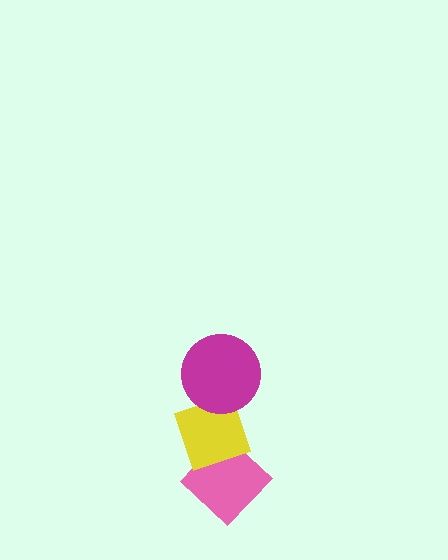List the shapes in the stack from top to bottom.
From top to bottom: the magenta circle, the yellow diamond, the pink diamond.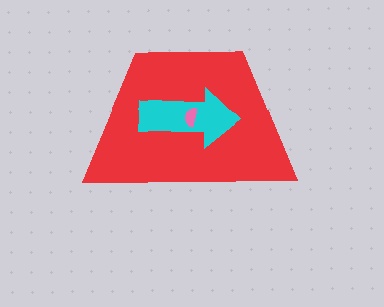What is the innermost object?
The pink semicircle.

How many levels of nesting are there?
3.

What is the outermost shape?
The red trapezoid.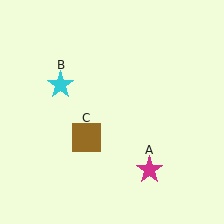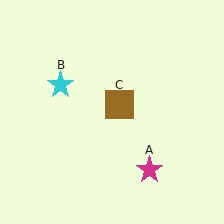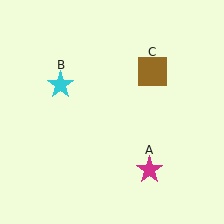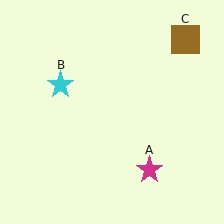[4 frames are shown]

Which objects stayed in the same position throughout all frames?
Magenta star (object A) and cyan star (object B) remained stationary.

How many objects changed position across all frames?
1 object changed position: brown square (object C).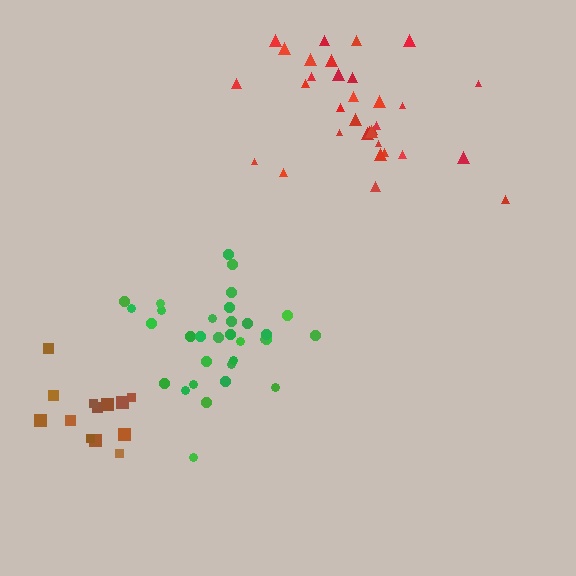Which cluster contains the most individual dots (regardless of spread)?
Red (33).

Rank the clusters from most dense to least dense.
green, brown, red.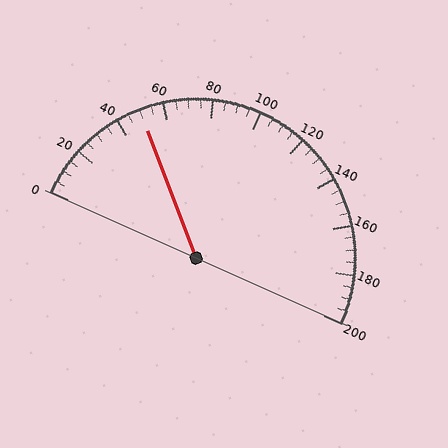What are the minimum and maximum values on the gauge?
The gauge ranges from 0 to 200.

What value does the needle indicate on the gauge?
The needle indicates approximately 50.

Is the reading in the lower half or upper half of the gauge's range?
The reading is in the lower half of the range (0 to 200).